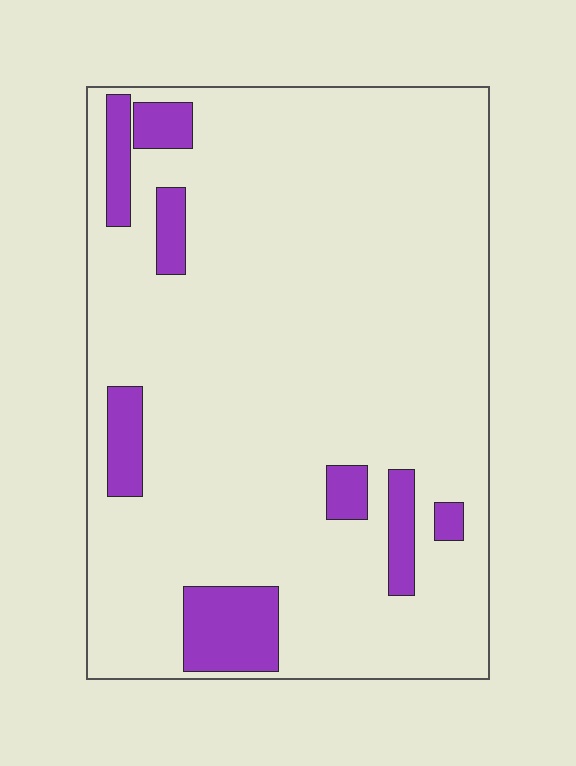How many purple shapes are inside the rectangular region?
8.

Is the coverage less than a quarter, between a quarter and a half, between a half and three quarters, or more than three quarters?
Less than a quarter.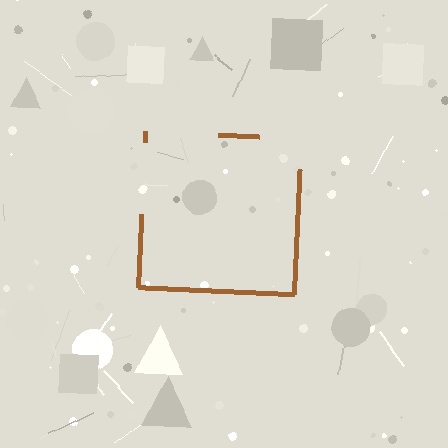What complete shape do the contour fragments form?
The contour fragments form a square.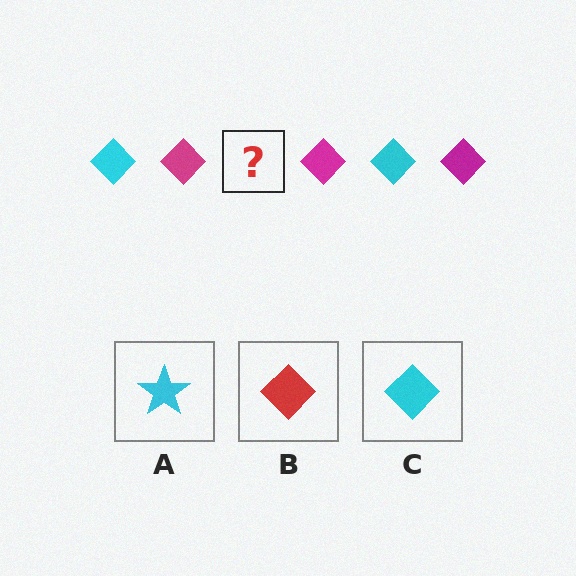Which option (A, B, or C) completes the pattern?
C.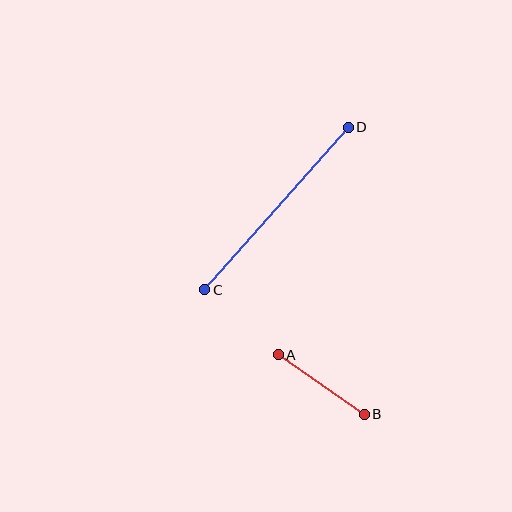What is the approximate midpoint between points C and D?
The midpoint is at approximately (277, 209) pixels.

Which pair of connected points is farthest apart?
Points C and D are farthest apart.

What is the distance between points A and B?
The distance is approximately 104 pixels.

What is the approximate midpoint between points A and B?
The midpoint is at approximately (321, 384) pixels.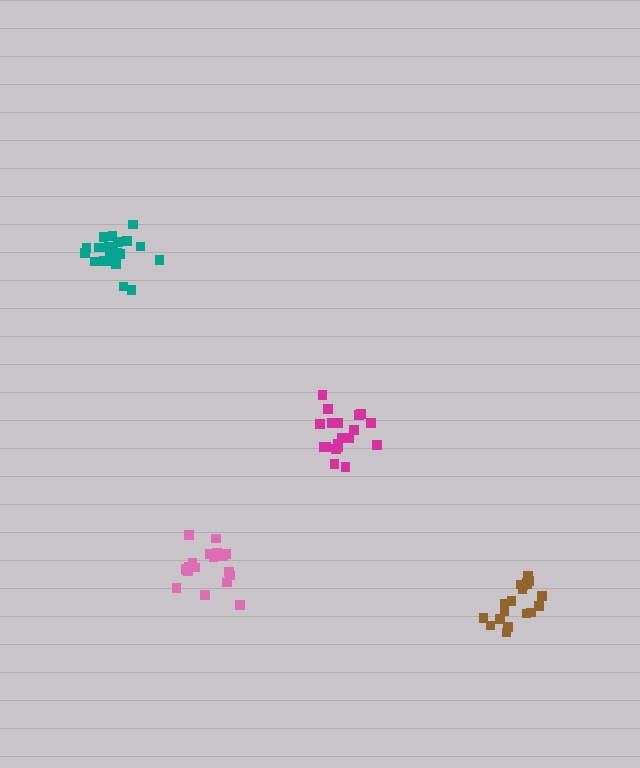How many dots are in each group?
Group 1: 19 dots, Group 2: 21 dots, Group 3: 19 dots, Group 4: 19 dots (78 total).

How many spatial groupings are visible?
There are 4 spatial groupings.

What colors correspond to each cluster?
The clusters are colored: pink, teal, magenta, brown.